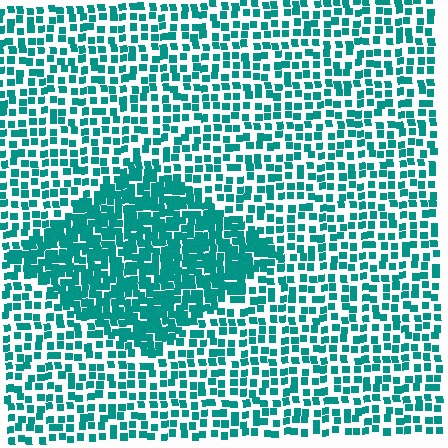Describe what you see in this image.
The image contains small teal elements arranged at two different densities. A diamond-shaped region is visible where the elements are more densely packed than the surrounding area.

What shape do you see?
I see a diamond.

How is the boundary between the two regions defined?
The boundary is defined by a change in element density (approximately 2.0x ratio). All elements are the same color, size, and shape.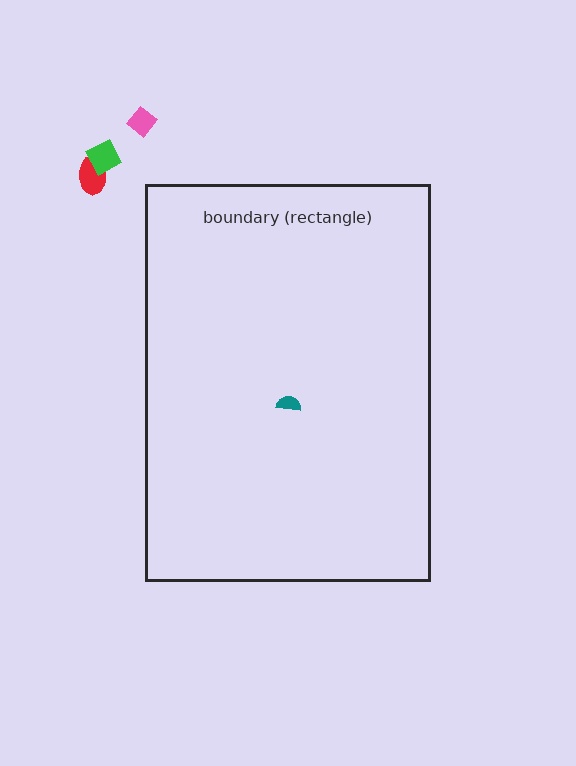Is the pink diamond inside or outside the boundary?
Outside.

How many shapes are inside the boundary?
1 inside, 3 outside.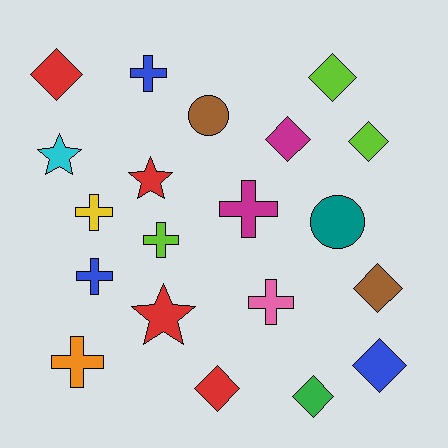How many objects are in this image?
There are 20 objects.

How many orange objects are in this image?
There is 1 orange object.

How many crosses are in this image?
There are 7 crosses.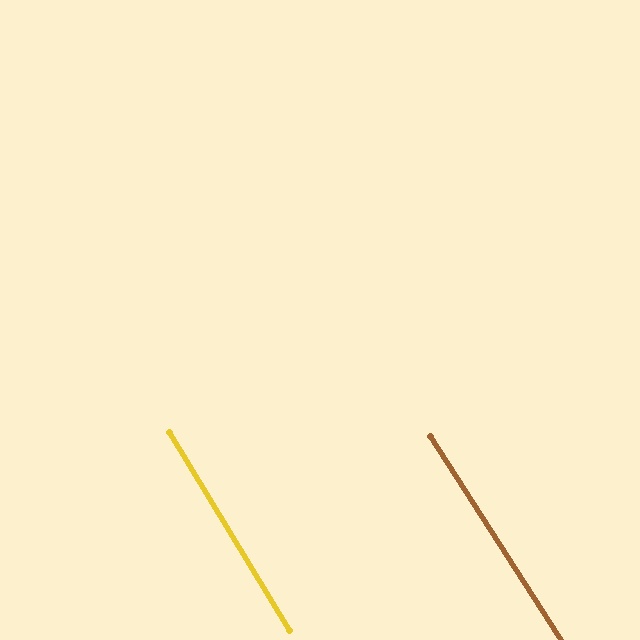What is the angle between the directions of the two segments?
Approximately 2 degrees.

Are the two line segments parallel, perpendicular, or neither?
Parallel — their directions differ by only 1.8°.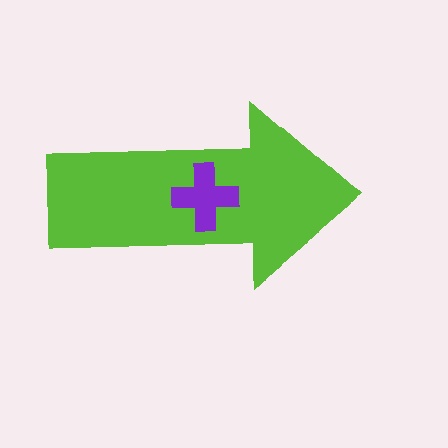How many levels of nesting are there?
2.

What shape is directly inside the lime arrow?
The purple cross.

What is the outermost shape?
The lime arrow.